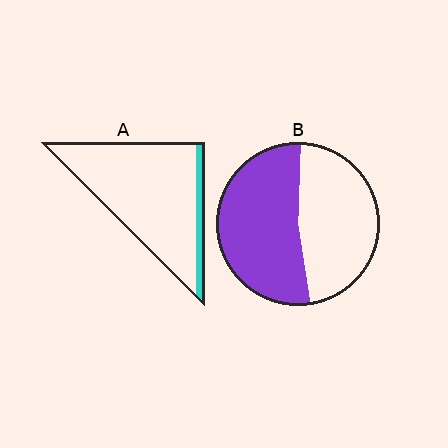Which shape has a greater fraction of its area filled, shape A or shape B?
Shape B.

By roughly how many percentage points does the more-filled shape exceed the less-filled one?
By roughly 45 percentage points (B over A).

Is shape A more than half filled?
No.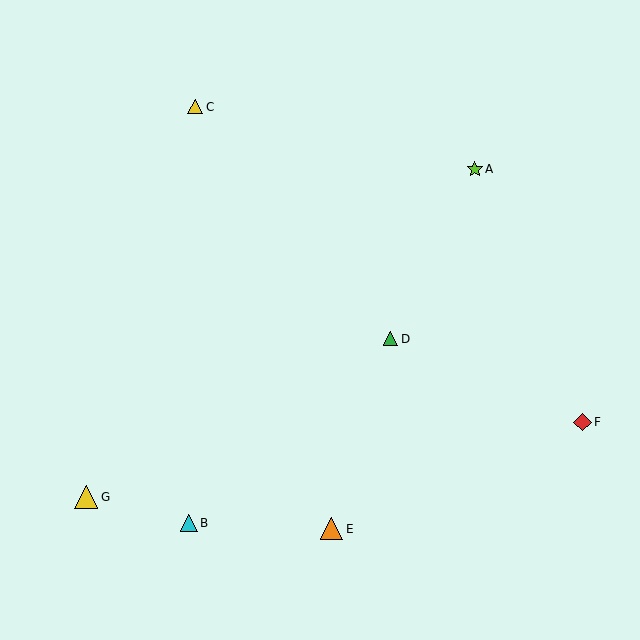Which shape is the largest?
The yellow triangle (labeled G) is the largest.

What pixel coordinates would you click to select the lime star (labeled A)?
Click at (475, 169) to select the lime star A.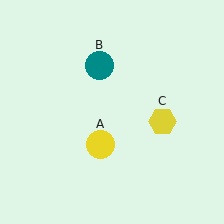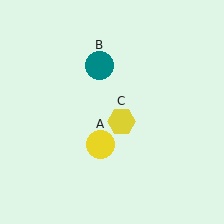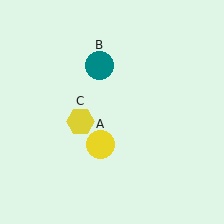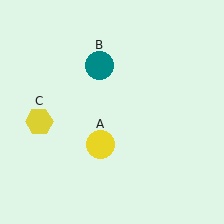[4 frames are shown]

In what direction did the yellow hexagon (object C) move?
The yellow hexagon (object C) moved left.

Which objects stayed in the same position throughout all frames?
Yellow circle (object A) and teal circle (object B) remained stationary.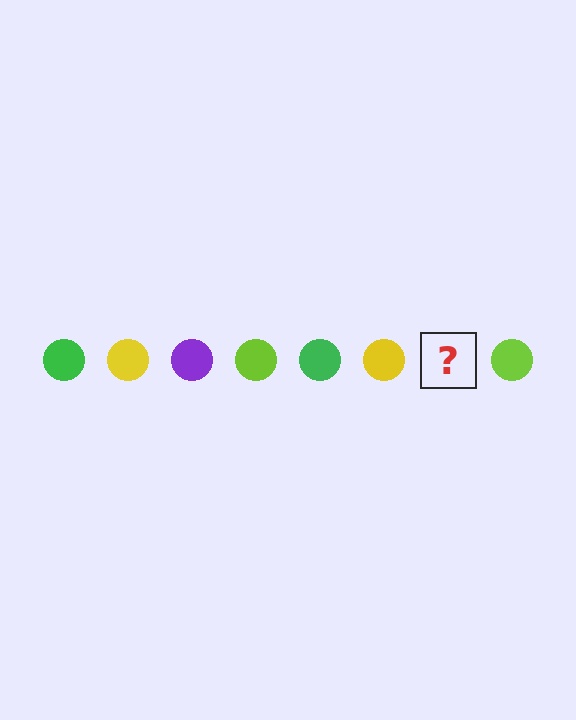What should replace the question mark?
The question mark should be replaced with a purple circle.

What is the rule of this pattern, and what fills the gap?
The rule is that the pattern cycles through green, yellow, purple, lime circles. The gap should be filled with a purple circle.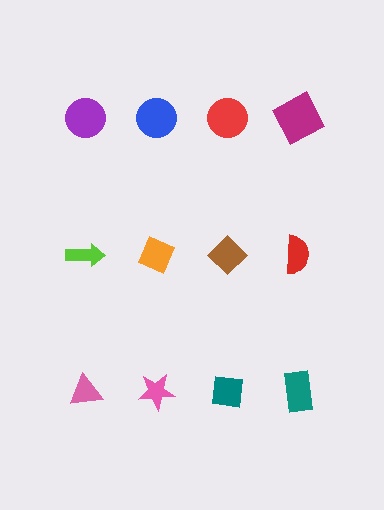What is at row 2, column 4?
A red semicircle.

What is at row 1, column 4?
A magenta square.